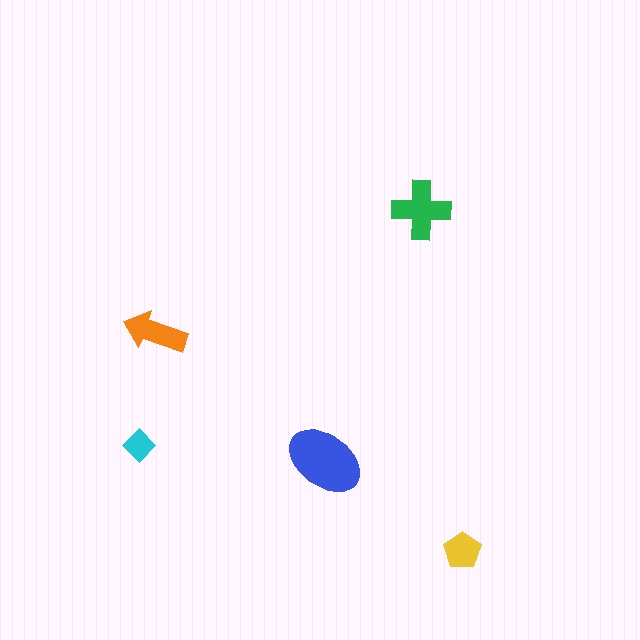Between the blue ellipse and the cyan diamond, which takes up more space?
The blue ellipse.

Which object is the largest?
The blue ellipse.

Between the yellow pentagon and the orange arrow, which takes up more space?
The orange arrow.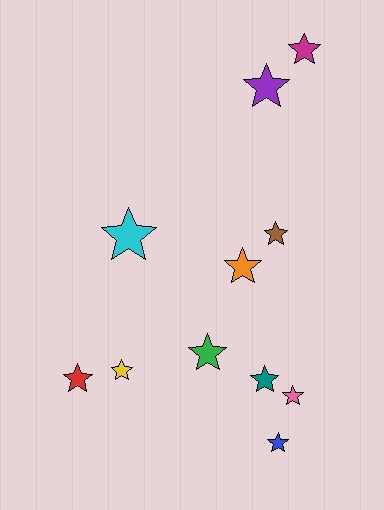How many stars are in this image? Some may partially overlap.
There are 11 stars.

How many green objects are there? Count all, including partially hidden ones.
There is 1 green object.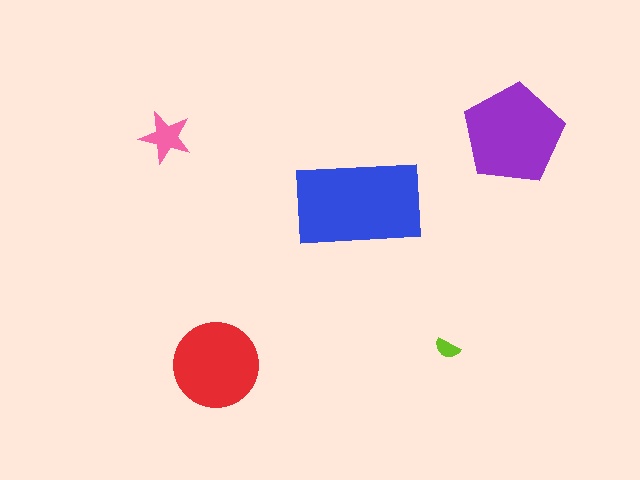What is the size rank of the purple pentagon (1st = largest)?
2nd.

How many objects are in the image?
There are 5 objects in the image.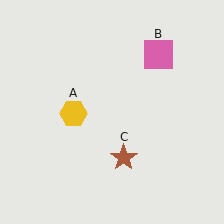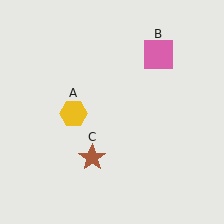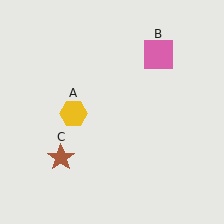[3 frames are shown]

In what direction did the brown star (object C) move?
The brown star (object C) moved left.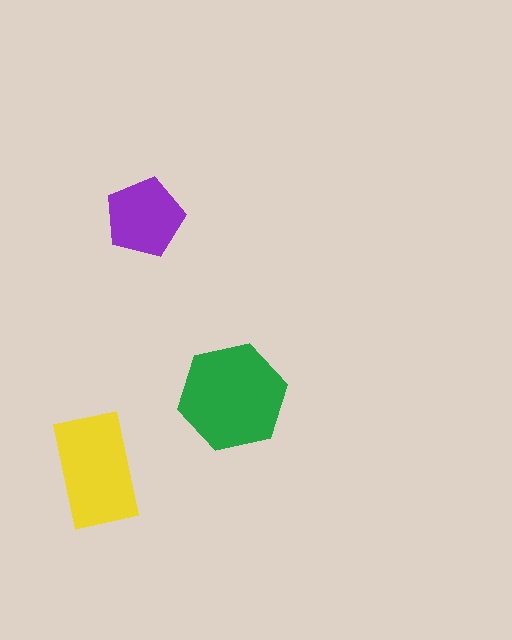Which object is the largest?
The green hexagon.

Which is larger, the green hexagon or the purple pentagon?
The green hexagon.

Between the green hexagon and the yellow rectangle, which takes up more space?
The green hexagon.